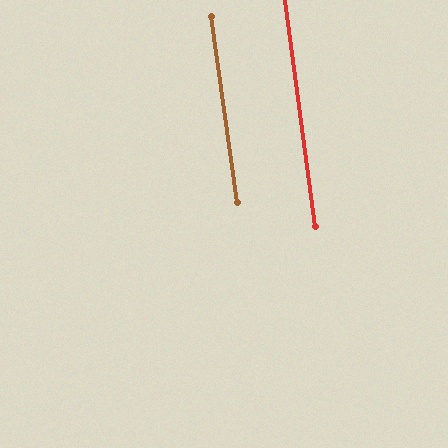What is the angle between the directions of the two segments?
Approximately 0 degrees.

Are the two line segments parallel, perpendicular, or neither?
Parallel — their directions differ by only 0.4°.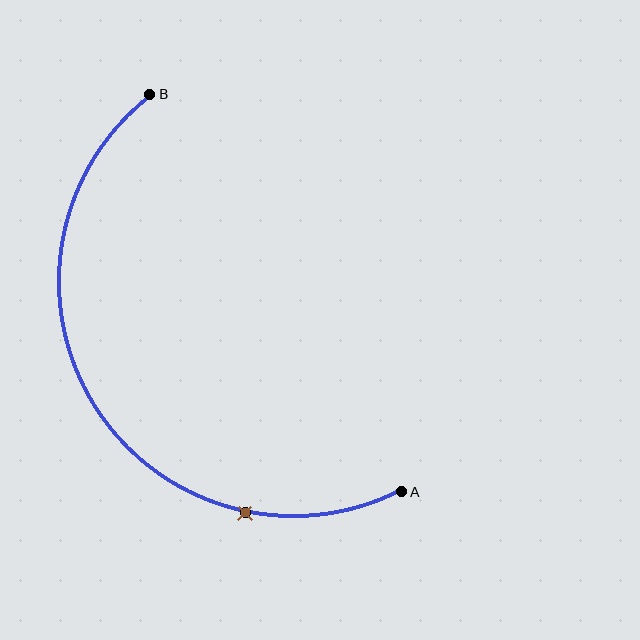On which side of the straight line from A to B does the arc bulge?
The arc bulges to the left of the straight line connecting A and B.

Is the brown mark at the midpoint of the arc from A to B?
No. The brown mark lies on the arc but is closer to endpoint A. The arc midpoint would be at the point on the curve equidistant along the arc from both A and B.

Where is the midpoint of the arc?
The arc midpoint is the point on the curve farthest from the straight line joining A and B. It sits to the left of that line.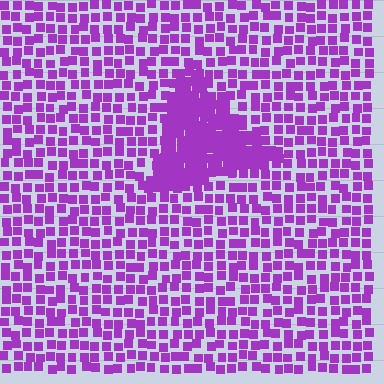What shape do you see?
I see a triangle.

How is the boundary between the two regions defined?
The boundary is defined by a change in element density (approximately 2.2x ratio). All elements are the same color, size, and shape.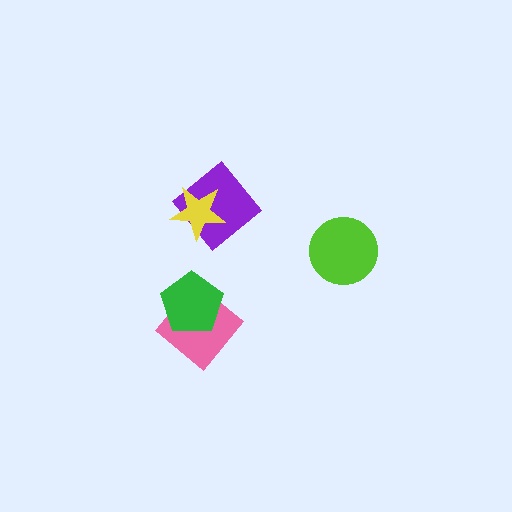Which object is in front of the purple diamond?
The yellow star is in front of the purple diamond.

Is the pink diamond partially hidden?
Yes, it is partially covered by another shape.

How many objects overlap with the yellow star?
1 object overlaps with the yellow star.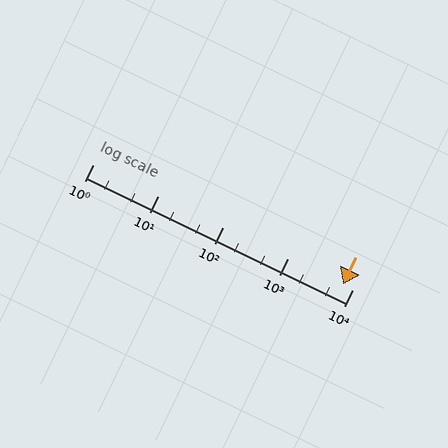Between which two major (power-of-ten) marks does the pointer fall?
The pointer is between 1000 and 10000.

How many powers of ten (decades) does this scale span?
The scale spans 4 decades, from 1 to 10000.